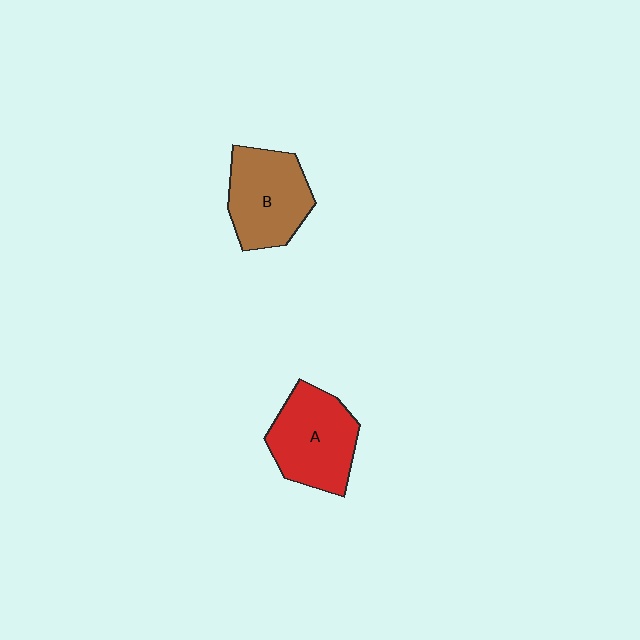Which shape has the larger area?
Shape A (red).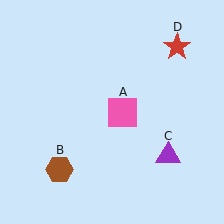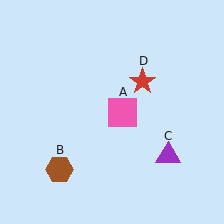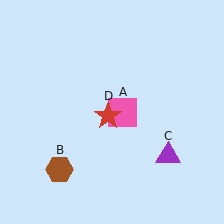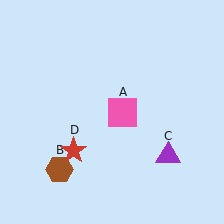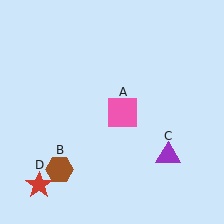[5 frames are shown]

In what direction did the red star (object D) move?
The red star (object D) moved down and to the left.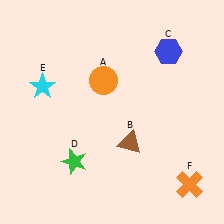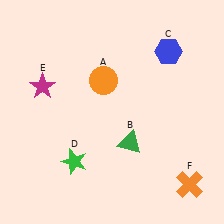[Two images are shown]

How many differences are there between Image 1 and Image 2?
There are 2 differences between the two images.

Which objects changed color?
B changed from brown to green. E changed from cyan to magenta.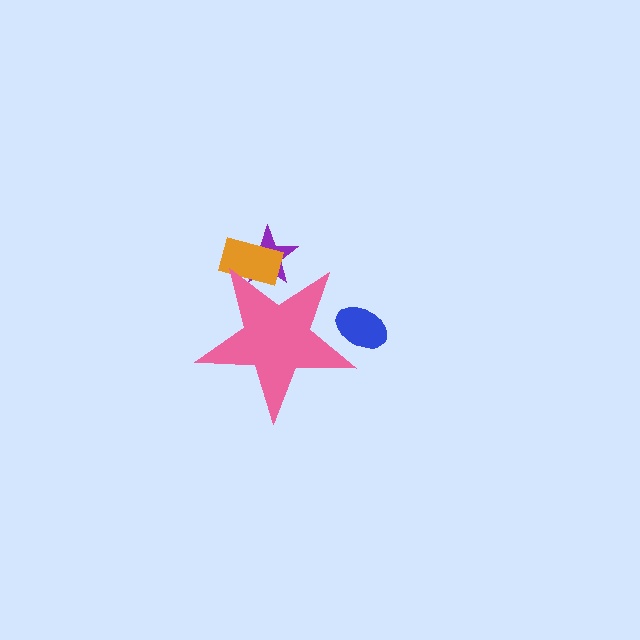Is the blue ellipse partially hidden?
Yes, the blue ellipse is partially hidden behind the pink star.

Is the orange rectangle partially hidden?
Yes, the orange rectangle is partially hidden behind the pink star.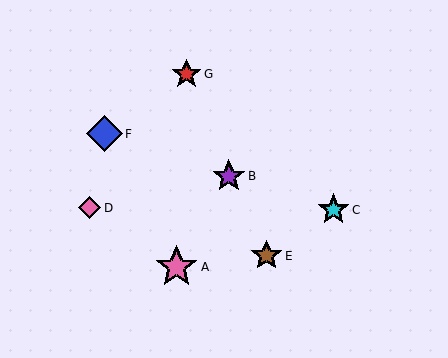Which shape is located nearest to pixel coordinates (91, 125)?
The blue diamond (labeled F) at (104, 134) is nearest to that location.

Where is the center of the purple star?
The center of the purple star is at (229, 176).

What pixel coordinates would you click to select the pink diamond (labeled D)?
Click at (90, 208) to select the pink diamond D.